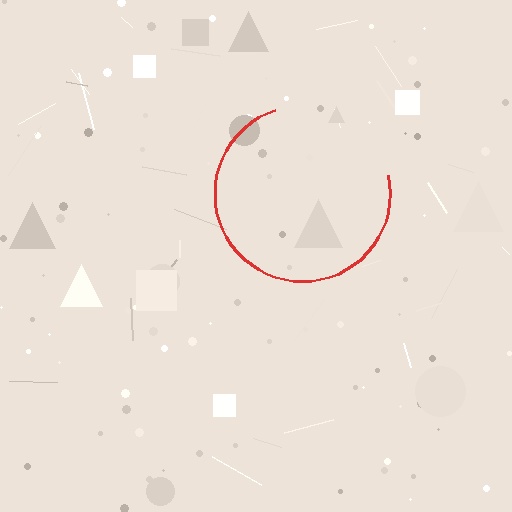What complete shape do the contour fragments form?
The contour fragments form a circle.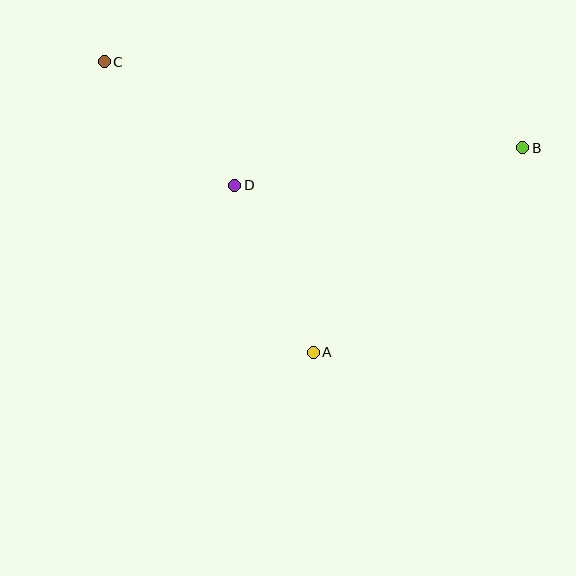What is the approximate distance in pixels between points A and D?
The distance between A and D is approximately 184 pixels.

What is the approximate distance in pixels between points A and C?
The distance between A and C is approximately 358 pixels.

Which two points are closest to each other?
Points C and D are closest to each other.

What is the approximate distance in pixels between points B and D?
The distance between B and D is approximately 291 pixels.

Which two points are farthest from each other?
Points B and C are farthest from each other.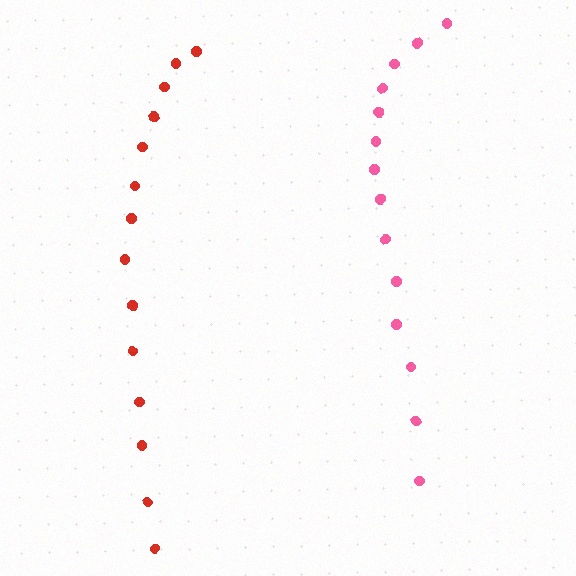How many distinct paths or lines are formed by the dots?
There are 2 distinct paths.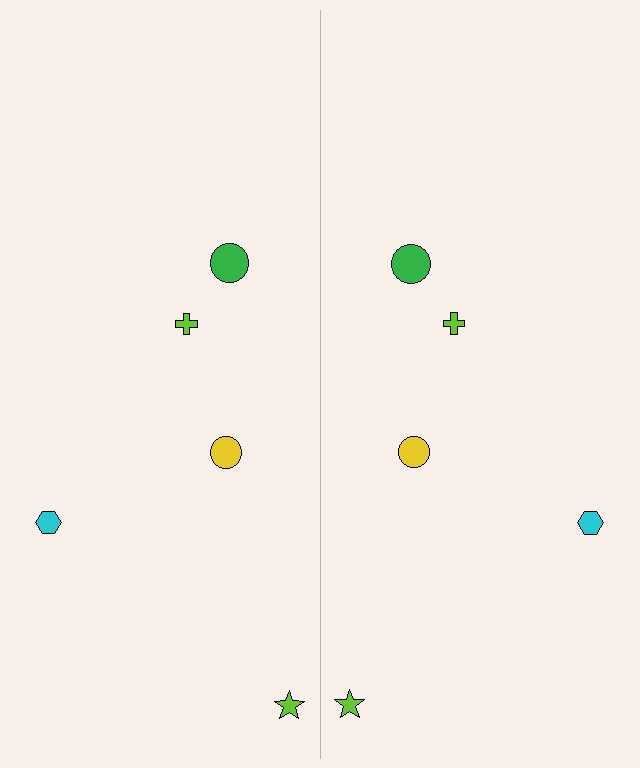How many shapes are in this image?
There are 10 shapes in this image.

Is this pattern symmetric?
Yes, this pattern has bilateral (reflection) symmetry.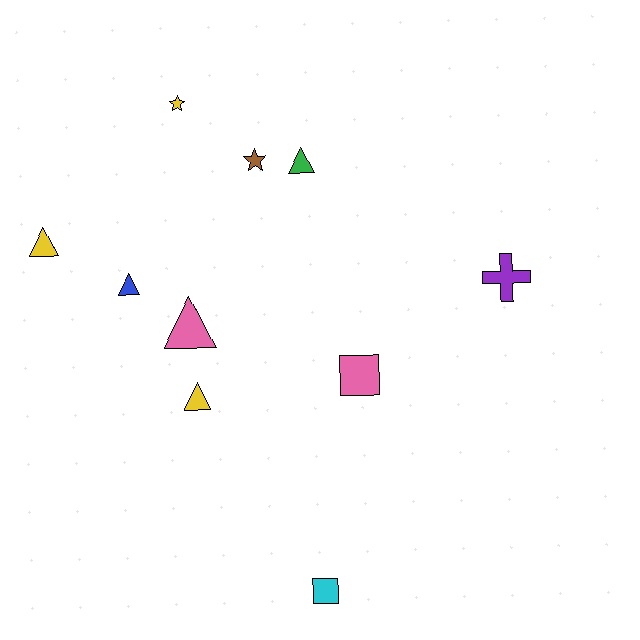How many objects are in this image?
There are 10 objects.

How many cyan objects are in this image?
There is 1 cyan object.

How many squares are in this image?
There are 2 squares.